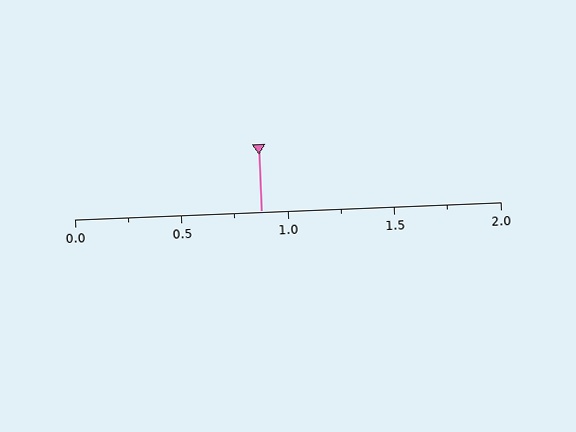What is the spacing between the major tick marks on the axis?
The major ticks are spaced 0.5 apart.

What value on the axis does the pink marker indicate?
The marker indicates approximately 0.88.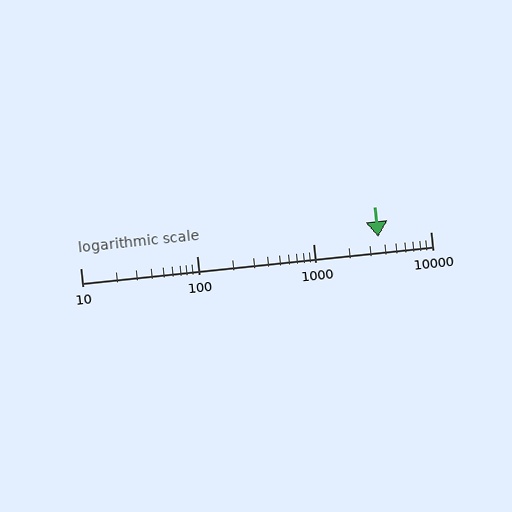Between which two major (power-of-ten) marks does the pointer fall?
The pointer is between 1000 and 10000.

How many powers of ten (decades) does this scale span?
The scale spans 3 decades, from 10 to 10000.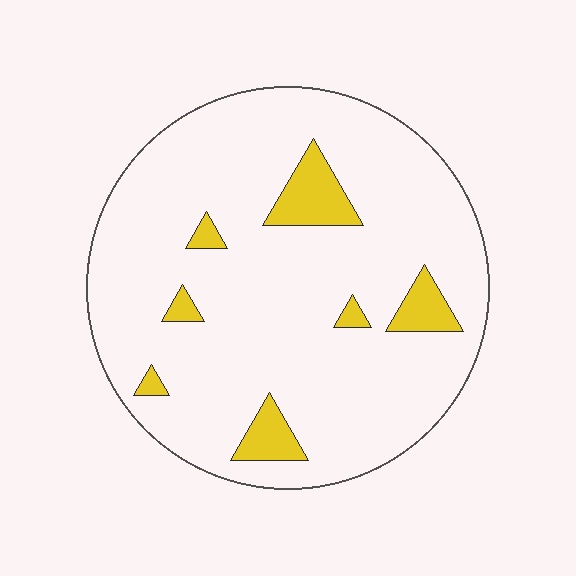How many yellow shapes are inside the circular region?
7.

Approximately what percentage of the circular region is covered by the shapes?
Approximately 10%.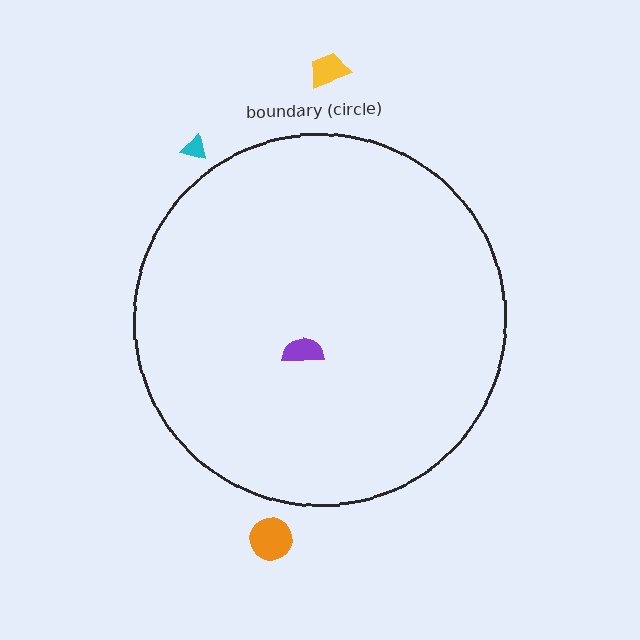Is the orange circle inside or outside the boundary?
Outside.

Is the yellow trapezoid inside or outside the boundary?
Outside.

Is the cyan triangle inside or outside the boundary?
Outside.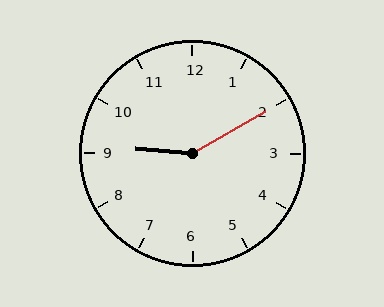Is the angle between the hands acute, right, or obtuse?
It is obtuse.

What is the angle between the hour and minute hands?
Approximately 145 degrees.